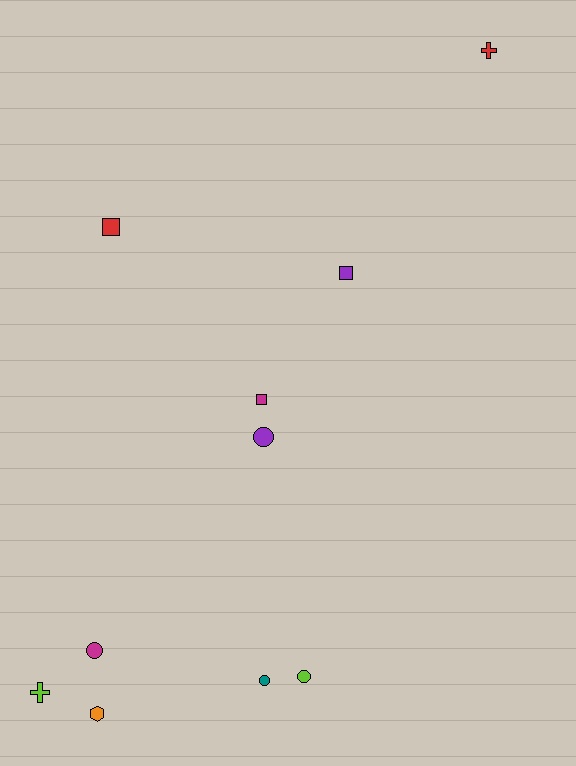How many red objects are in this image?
There are 2 red objects.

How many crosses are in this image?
There are 2 crosses.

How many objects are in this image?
There are 10 objects.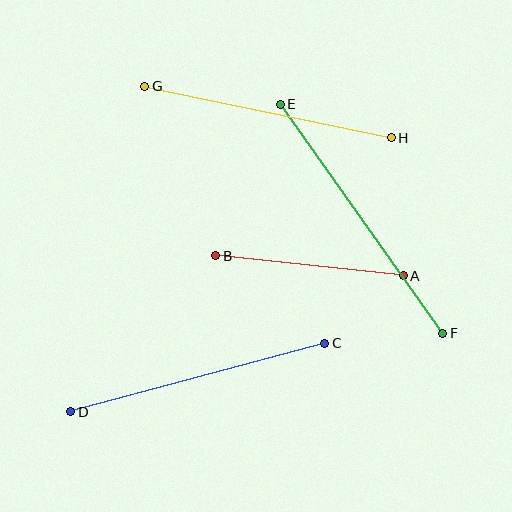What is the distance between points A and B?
The distance is approximately 189 pixels.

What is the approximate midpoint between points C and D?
The midpoint is at approximately (198, 378) pixels.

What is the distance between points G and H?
The distance is approximately 252 pixels.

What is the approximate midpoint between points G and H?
The midpoint is at approximately (268, 112) pixels.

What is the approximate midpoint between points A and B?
The midpoint is at approximately (310, 266) pixels.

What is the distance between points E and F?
The distance is approximately 281 pixels.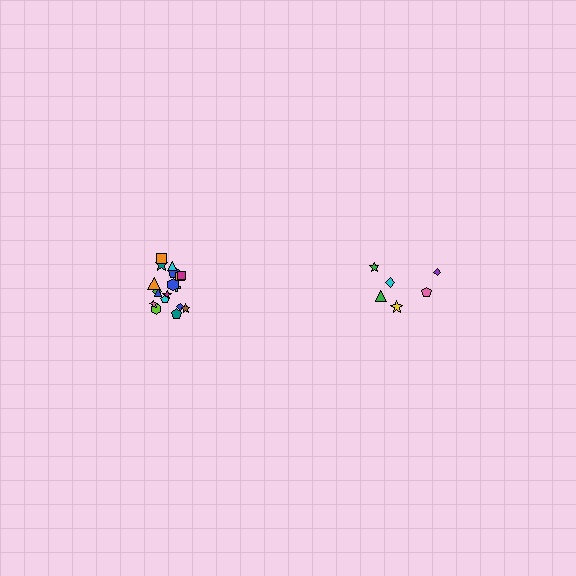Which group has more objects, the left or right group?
The left group.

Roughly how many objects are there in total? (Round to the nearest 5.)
Roughly 25 objects in total.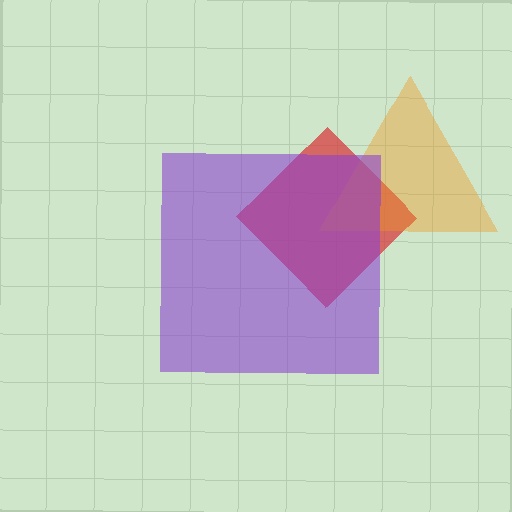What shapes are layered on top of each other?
The layered shapes are: a red diamond, an orange triangle, a purple square.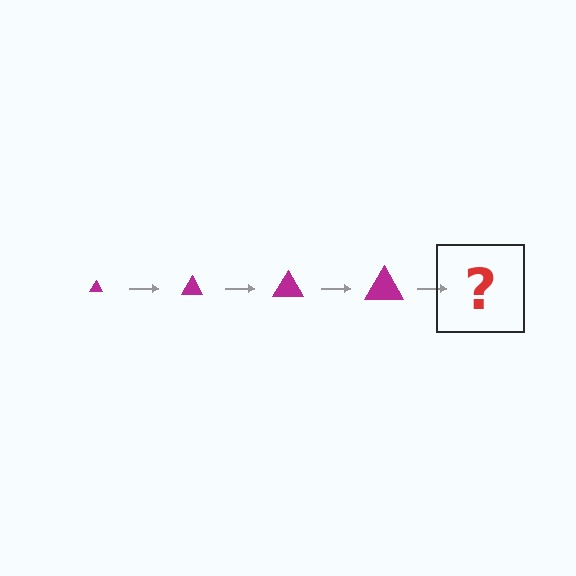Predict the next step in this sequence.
The next step is a magenta triangle, larger than the previous one.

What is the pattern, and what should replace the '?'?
The pattern is that the triangle gets progressively larger each step. The '?' should be a magenta triangle, larger than the previous one.